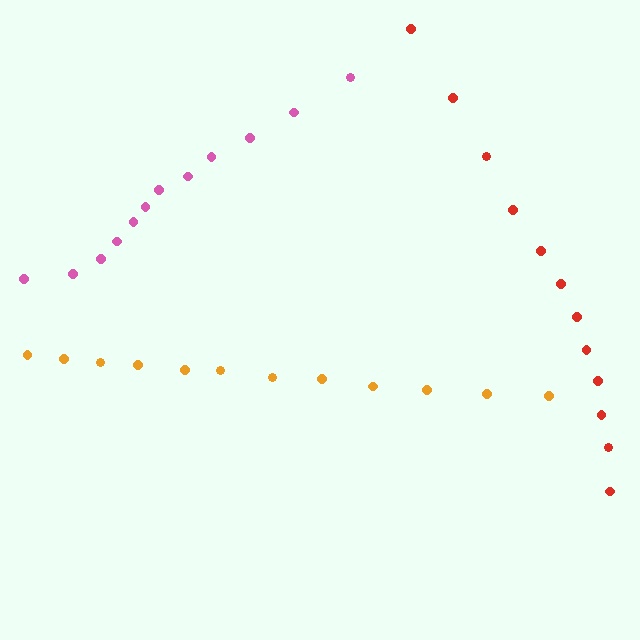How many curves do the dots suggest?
There are 3 distinct paths.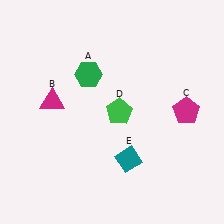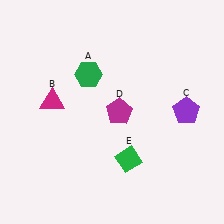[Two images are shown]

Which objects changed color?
C changed from magenta to purple. D changed from green to magenta. E changed from teal to green.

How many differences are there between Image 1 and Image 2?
There are 3 differences between the two images.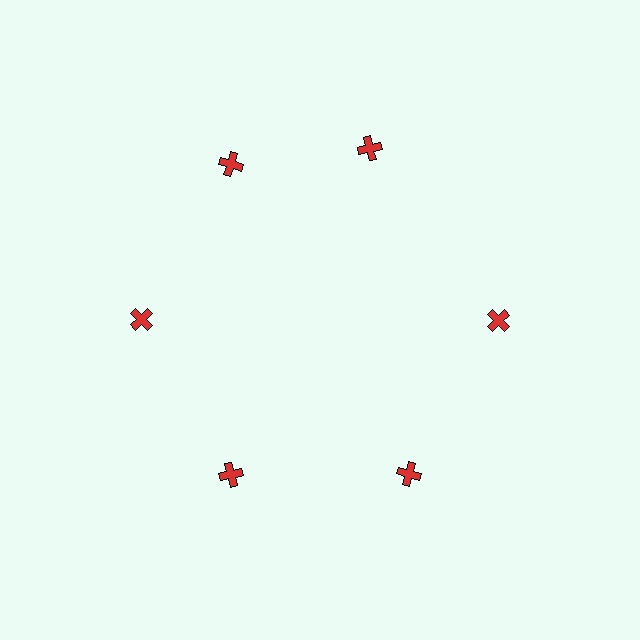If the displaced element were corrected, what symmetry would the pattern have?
It would have 6-fold rotational symmetry — the pattern would map onto itself every 60 degrees.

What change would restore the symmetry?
The symmetry would be restored by rotating it back into even spacing with its neighbors so that all 6 crosses sit at equal angles and equal distance from the center.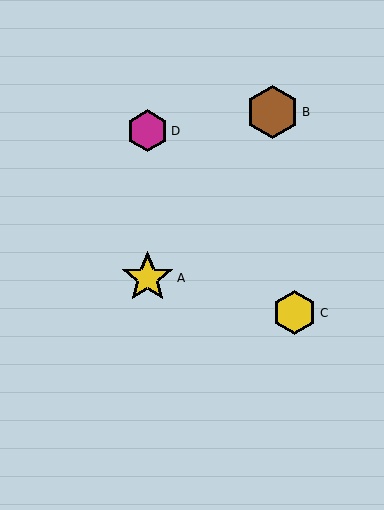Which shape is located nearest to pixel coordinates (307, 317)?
The yellow hexagon (labeled C) at (295, 313) is nearest to that location.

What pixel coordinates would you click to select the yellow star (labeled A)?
Click at (148, 278) to select the yellow star A.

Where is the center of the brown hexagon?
The center of the brown hexagon is at (272, 112).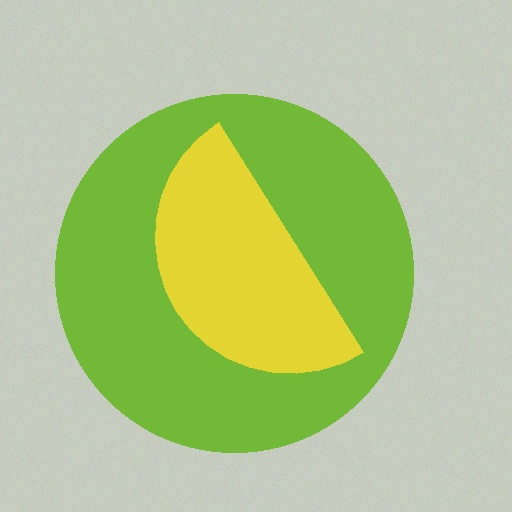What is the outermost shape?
The lime circle.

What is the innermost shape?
The yellow semicircle.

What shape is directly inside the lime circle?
The yellow semicircle.